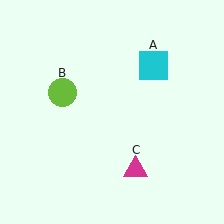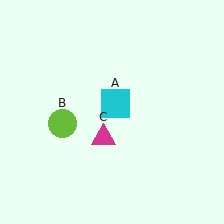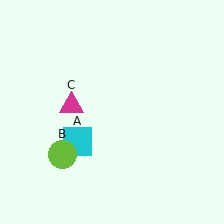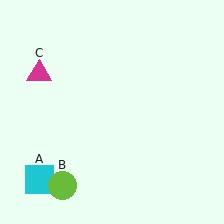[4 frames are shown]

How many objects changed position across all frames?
3 objects changed position: cyan square (object A), lime circle (object B), magenta triangle (object C).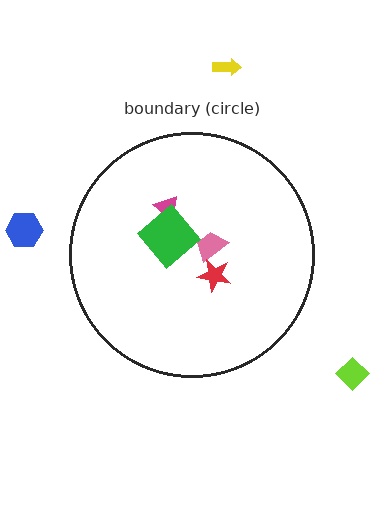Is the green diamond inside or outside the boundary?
Inside.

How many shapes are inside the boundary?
4 inside, 3 outside.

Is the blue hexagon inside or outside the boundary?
Outside.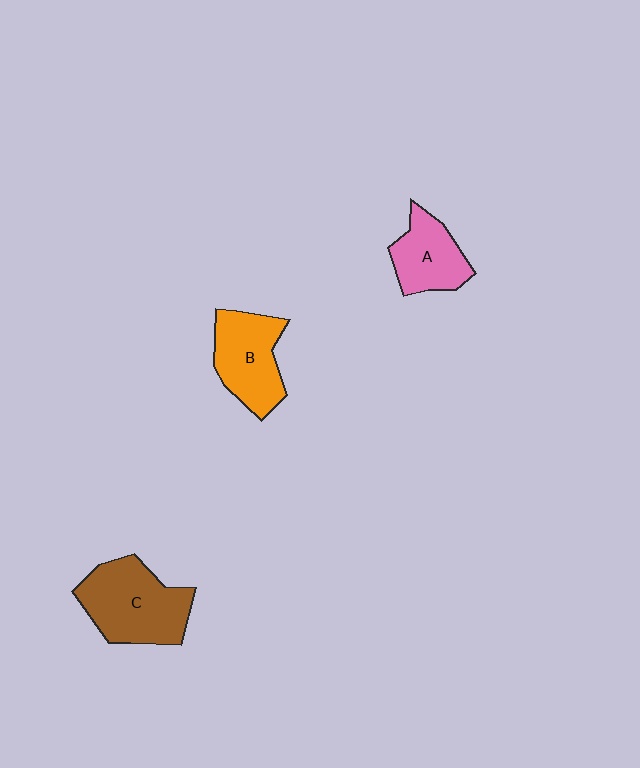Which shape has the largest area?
Shape C (brown).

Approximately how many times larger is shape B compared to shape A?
Approximately 1.2 times.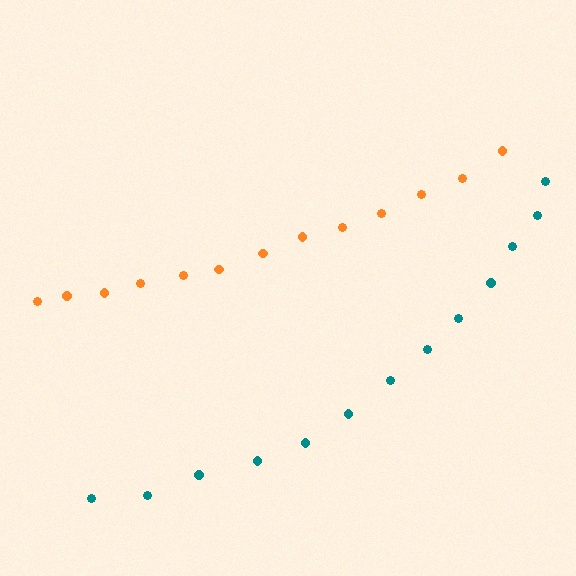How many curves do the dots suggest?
There are 2 distinct paths.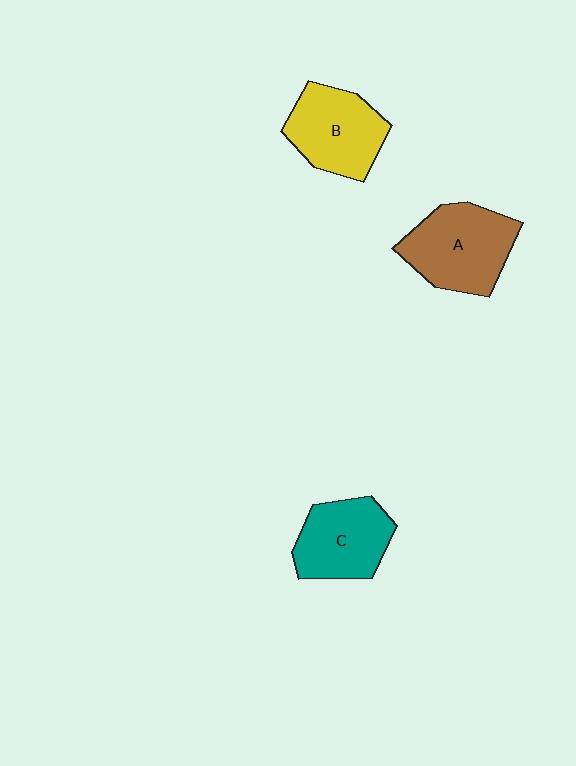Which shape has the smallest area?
Shape C (teal).